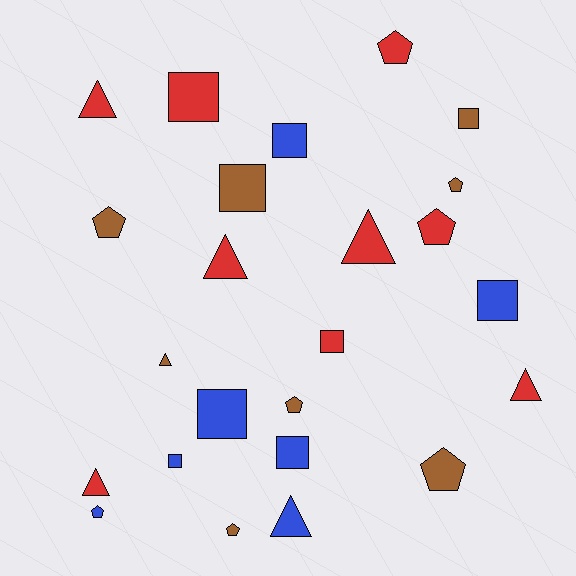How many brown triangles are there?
There is 1 brown triangle.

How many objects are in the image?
There are 24 objects.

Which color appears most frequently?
Red, with 9 objects.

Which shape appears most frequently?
Square, with 9 objects.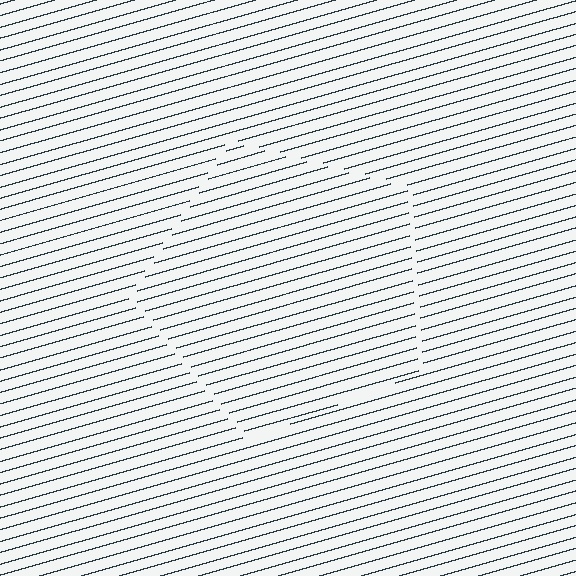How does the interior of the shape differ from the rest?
The interior of the shape contains the same grating, shifted by half a period — the contour is defined by the phase discontinuity where line-ends from the inner and outer gratings abut.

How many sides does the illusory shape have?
5 sides — the line-ends trace a pentagon.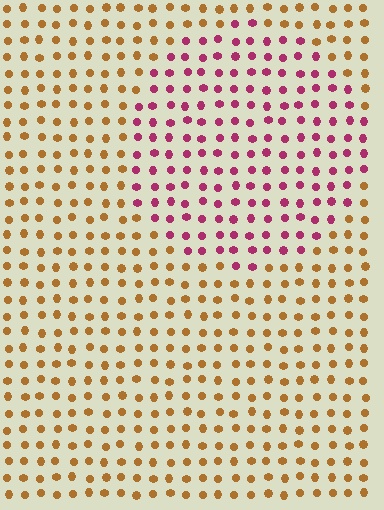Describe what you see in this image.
The image is filled with small brown elements in a uniform arrangement. A circle-shaped region is visible where the elements are tinted to a slightly different hue, forming a subtle color boundary.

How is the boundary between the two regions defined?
The boundary is defined purely by a slight shift in hue (about 62 degrees). Spacing, size, and orientation are identical on both sides.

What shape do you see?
I see a circle.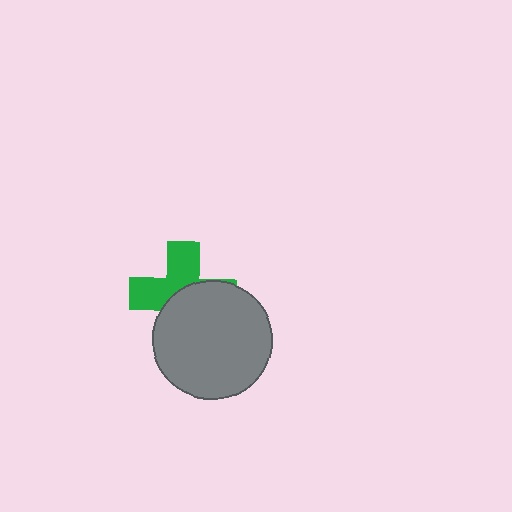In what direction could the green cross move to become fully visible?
The green cross could move toward the upper-left. That would shift it out from behind the gray circle entirely.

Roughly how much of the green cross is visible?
About half of it is visible (roughly 48%).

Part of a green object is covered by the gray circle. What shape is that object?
It is a cross.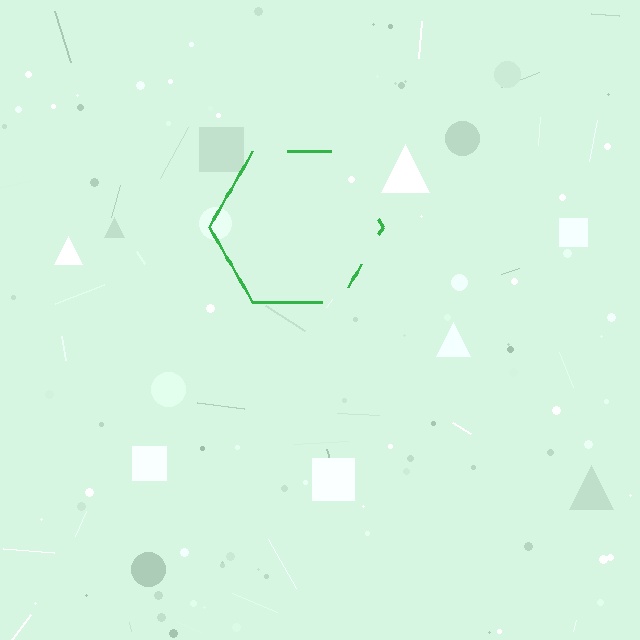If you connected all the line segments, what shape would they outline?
They would outline a hexagon.